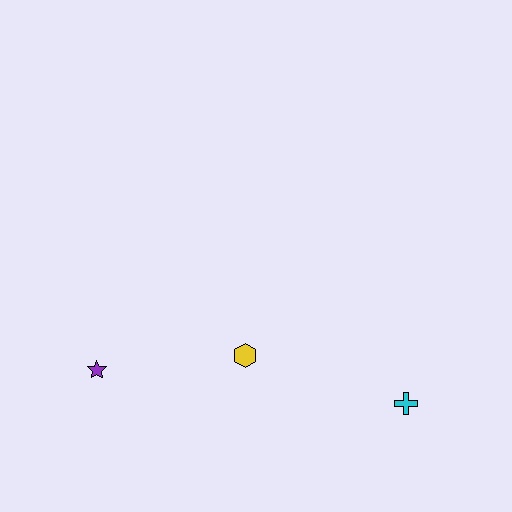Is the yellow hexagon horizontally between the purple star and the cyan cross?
Yes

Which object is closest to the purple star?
The yellow hexagon is closest to the purple star.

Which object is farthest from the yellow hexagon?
The cyan cross is farthest from the yellow hexagon.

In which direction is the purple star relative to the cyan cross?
The purple star is to the left of the cyan cross.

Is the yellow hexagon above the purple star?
Yes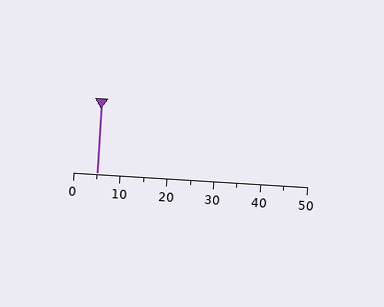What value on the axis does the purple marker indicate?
The marker indicates approximately 5.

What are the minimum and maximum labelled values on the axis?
The axis runs from 0 to 50.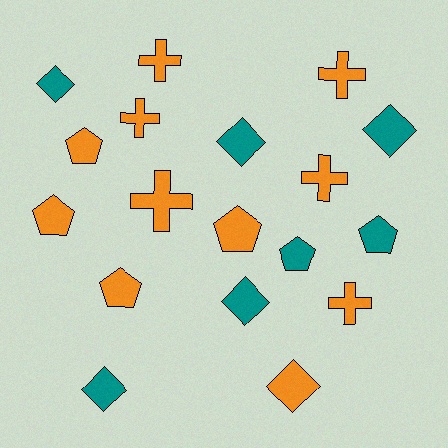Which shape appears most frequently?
Cross, with 6 objects.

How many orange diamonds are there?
There is 1 orange diamond.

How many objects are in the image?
There are 18 objects.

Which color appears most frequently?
Orange, with 11 objects.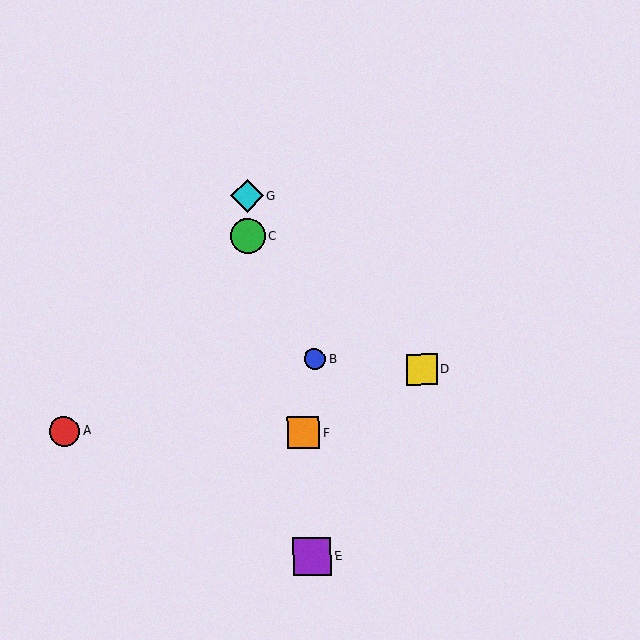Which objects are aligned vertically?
Objects C, G are aligned vertically.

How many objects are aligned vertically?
2 objects (C, G) are aligned vertically.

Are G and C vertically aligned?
Yes, both are at x≈247.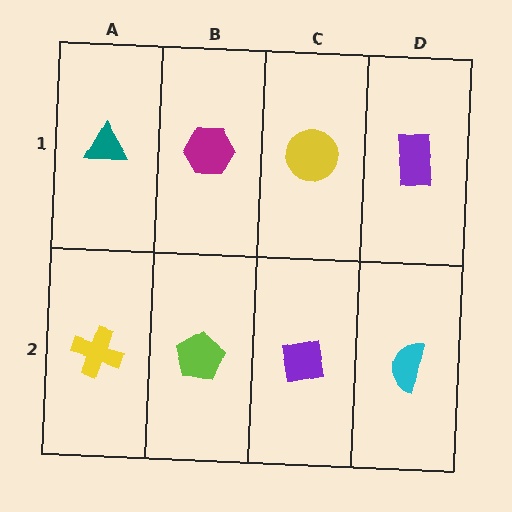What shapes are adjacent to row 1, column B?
A lime pentagon (row 2, column B), a teal triangle (row 1, column A), a yellow circle (row 1, column C).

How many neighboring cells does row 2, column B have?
3.